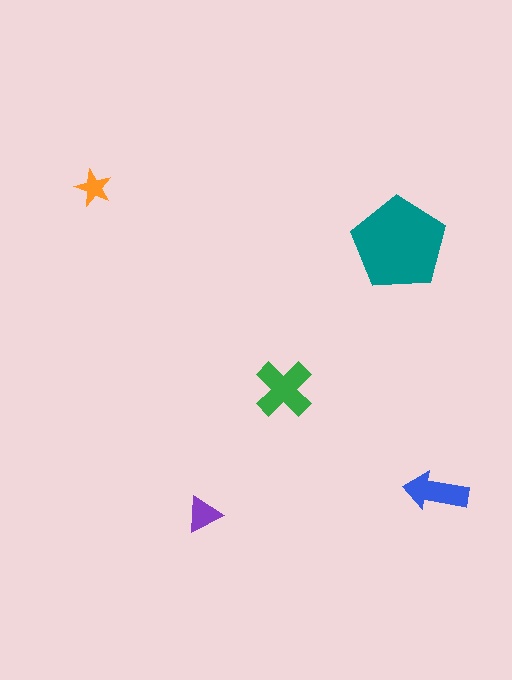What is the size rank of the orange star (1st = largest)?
5th.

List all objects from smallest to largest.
The orange star, the purple triangle, the blue arrow, the green cross, the teal pentagon.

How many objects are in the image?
There are 5 objects in the image.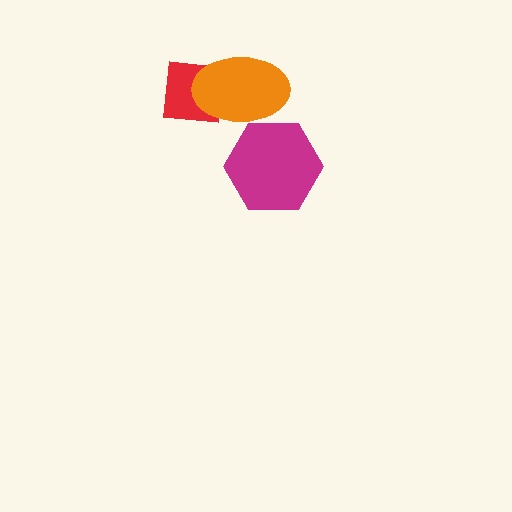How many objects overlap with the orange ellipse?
2 objects overlap with the orange ellipse.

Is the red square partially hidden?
Yes, it is partially covered by another shape.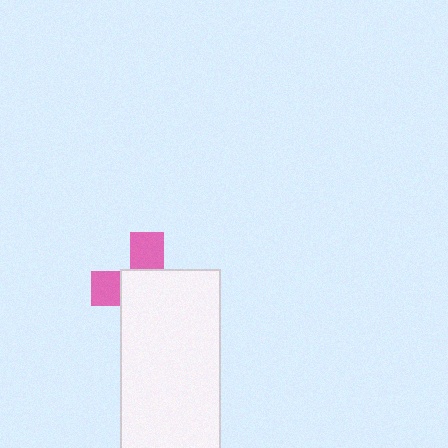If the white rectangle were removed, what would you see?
You would see the complete pink cross.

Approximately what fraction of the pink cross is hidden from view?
Roughly 66% of the pink cross is hidden behind the white rectangle.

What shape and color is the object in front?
The object in front is a white rectangle.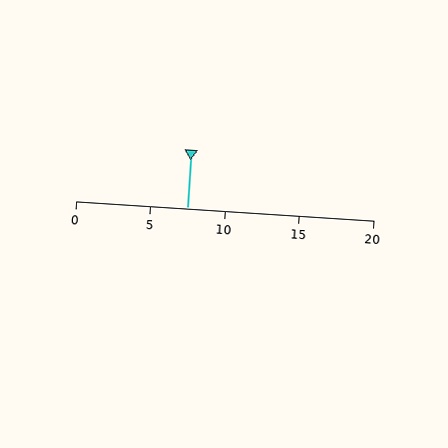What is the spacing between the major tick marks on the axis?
The major ticks are spaced 5 apart.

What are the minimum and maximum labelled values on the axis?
The axis runs from 0 to 20.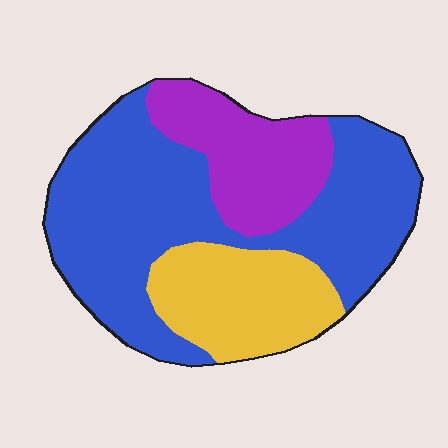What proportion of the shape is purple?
Purple takes up about one fifth (1/5) of the shape.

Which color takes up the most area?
Blue, at roughly 55%.